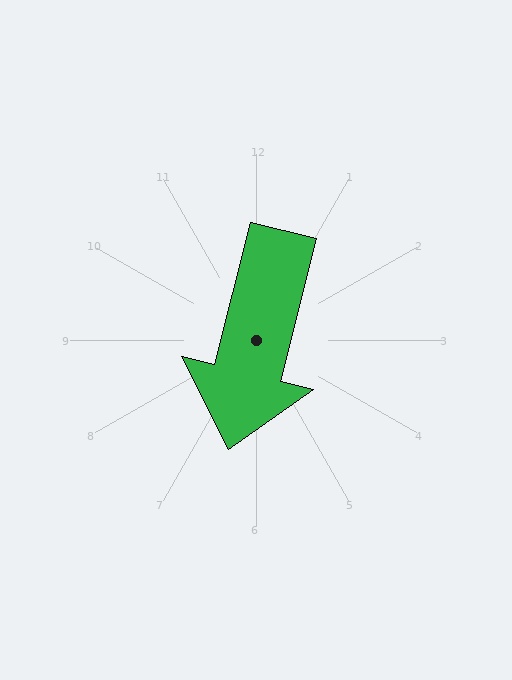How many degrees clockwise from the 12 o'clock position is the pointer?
Approximately 194 degrees.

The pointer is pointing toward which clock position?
Roughly 6 o'clock.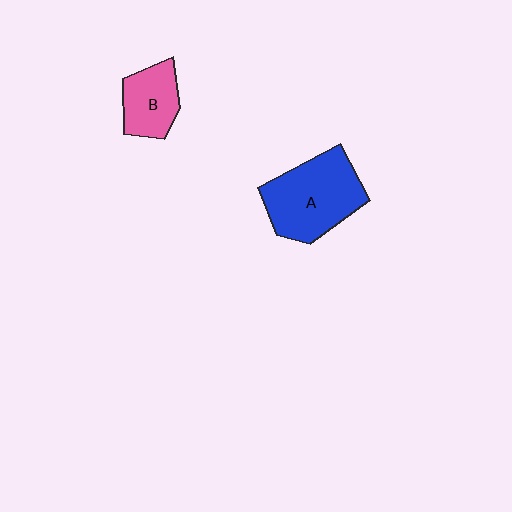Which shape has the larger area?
Shape A (blue).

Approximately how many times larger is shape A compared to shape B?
Approximately 1.8 times.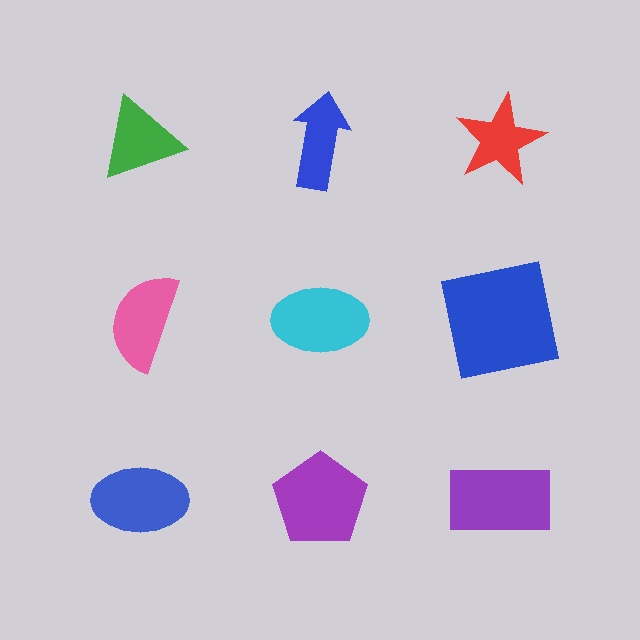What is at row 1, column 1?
A green triangle.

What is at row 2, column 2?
A cyan ellipse.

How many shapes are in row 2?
3 shapes.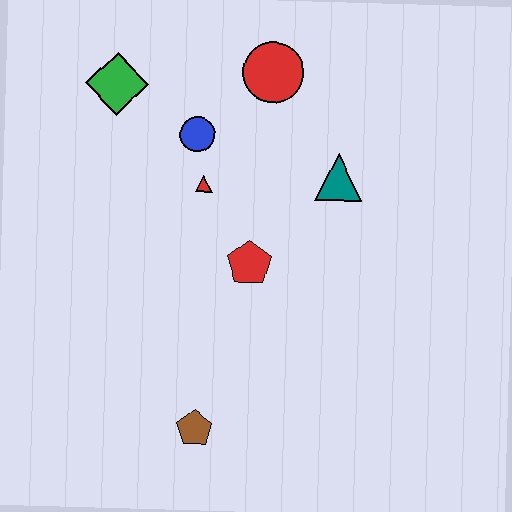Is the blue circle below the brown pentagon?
No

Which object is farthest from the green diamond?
The brown pentagon is farthest from the green diamond.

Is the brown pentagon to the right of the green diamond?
Yes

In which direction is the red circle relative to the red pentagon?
The red circle is above the red pentagon.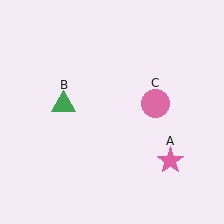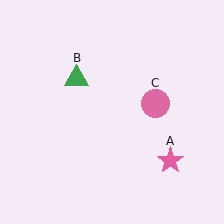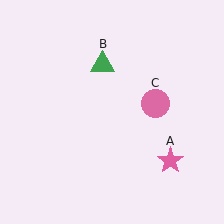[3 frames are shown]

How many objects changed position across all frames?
1 object changed position: green triangle (object B).